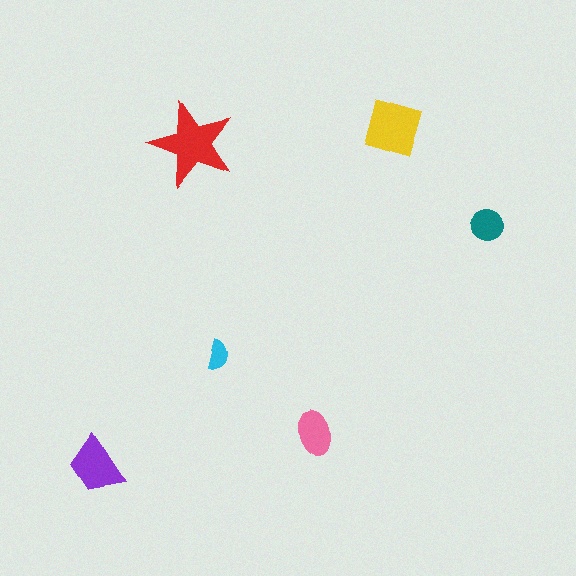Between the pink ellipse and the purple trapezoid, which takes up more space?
The purple trapezoid.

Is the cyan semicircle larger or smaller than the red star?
Smaller.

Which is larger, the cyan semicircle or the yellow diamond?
The yellow diamond.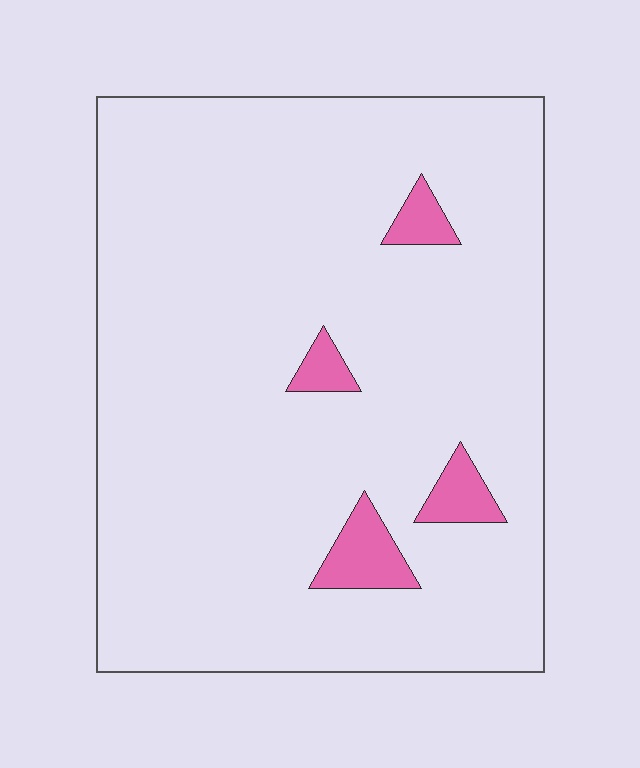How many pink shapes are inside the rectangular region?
4.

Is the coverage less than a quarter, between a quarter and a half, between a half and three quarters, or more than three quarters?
Less than a quarter.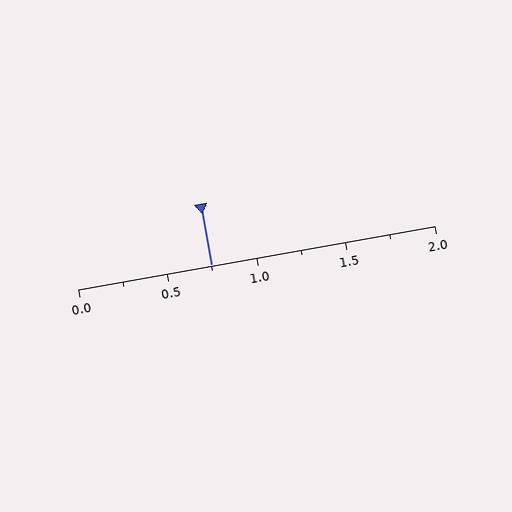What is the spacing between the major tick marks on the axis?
The major ticks are spaced 0.5 apart.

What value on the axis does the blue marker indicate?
The marker indicates approximately 0.75.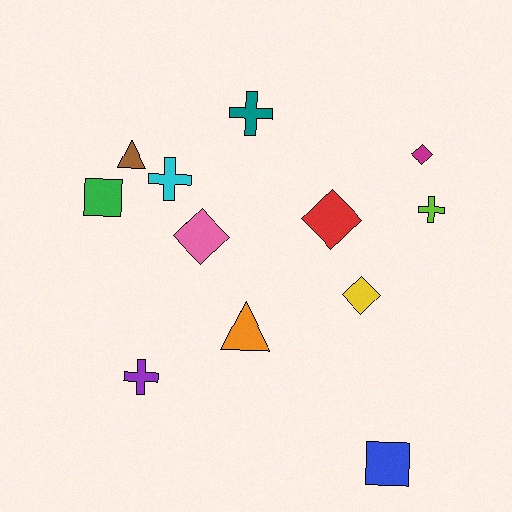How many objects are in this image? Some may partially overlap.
There are 12 objects.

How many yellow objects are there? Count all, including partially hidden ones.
There is 1 yellow object.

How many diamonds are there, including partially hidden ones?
There are 4 diamonds.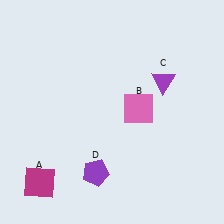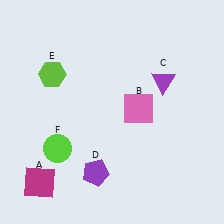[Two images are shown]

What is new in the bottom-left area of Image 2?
A lime circle (F) was added in the bottom-left area of Image 2.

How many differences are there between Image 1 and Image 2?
There are 2 differences between the two images.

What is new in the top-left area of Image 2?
A lime hexagon (E) was added in the top-left area of Image 2.